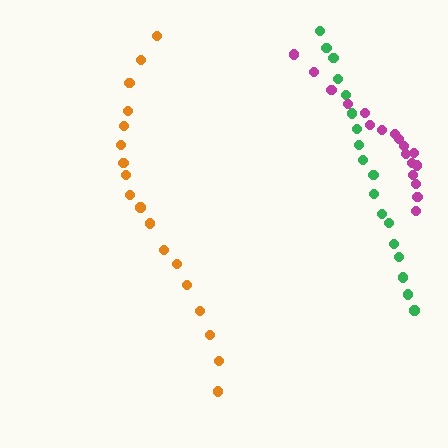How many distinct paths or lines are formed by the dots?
There are 3 distinct paths.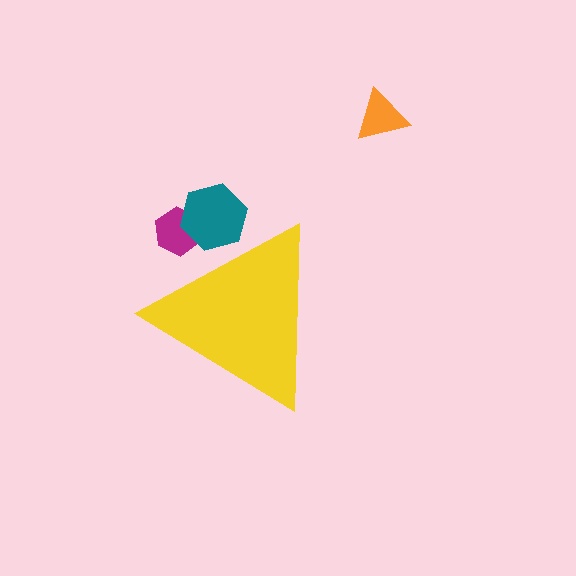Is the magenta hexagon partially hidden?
Yes, the magenta hexagon is partially hidden behind the yellow triangle.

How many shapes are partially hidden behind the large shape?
2 shapes are partially hidden.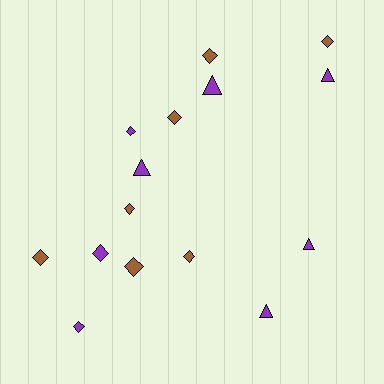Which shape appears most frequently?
Diamond, with 10 objects.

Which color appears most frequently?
Purple, with 8 objects.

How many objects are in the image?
There are 15 objects.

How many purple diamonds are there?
There are 3 purple diamonds.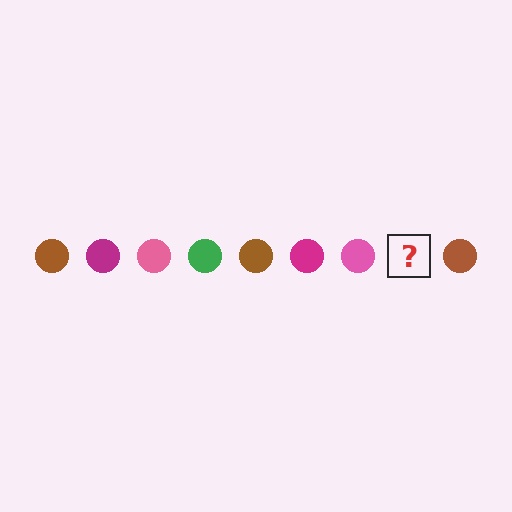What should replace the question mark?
The question mark should be replaced with a green circle.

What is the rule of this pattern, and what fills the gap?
The rule is that the pattern cycles through brown, magenta, pink, green circles. The gap should be filled with a green circle.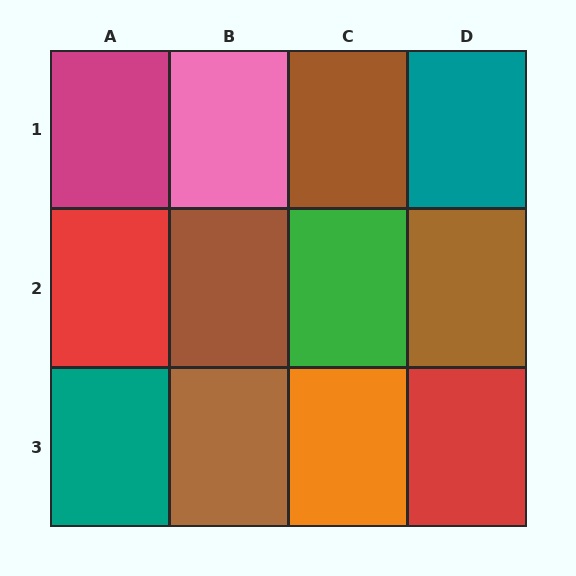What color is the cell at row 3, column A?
Teal.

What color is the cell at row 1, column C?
Brown.